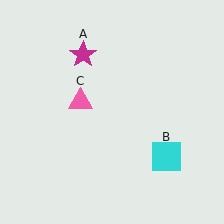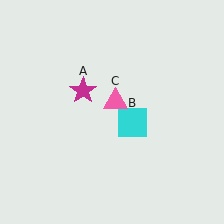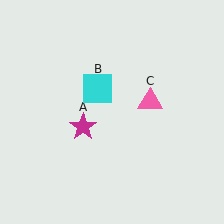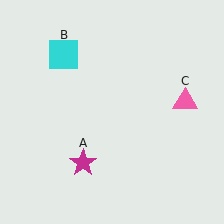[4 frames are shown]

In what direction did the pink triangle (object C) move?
The pink triangle (object C) moved right.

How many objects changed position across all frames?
3 objects changed position: magenta star (object A), cyan square (object B), pink triangle (object C).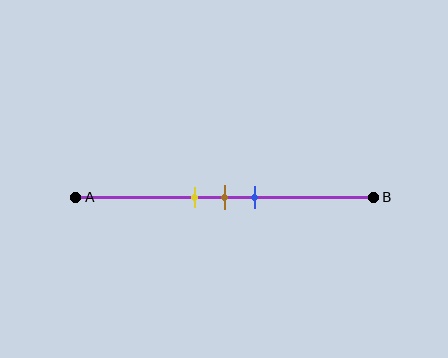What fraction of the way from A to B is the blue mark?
The blue mark is approximately 60% (0.6) of the way from A to B.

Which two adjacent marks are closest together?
The yellow and brown marks are the closest adjacent pair.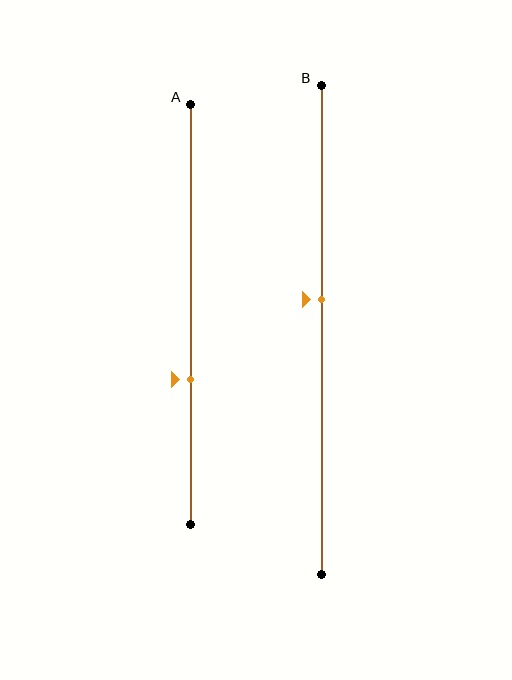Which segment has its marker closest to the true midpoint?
Segment B has its marker closest to the true midpoint.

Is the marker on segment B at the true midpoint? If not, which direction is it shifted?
No, the marker on segment B is shifted upward by about 6% of the segment length.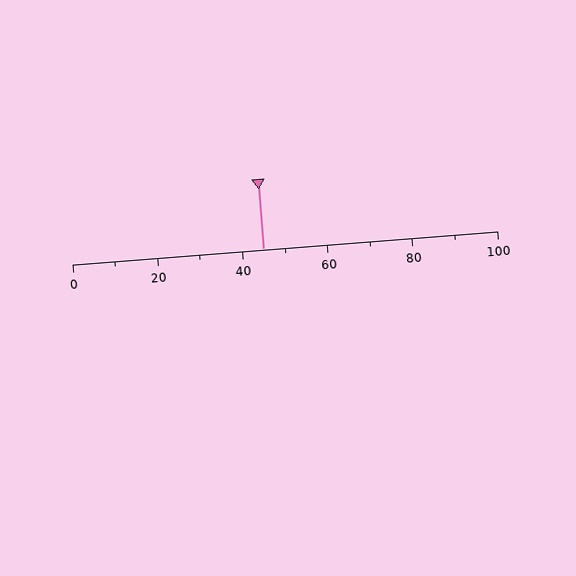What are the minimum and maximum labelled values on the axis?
The axis runs from 0 to 100.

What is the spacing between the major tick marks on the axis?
The major ticks are spaced 20 apart.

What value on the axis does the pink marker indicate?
The marker indicates approximately 45.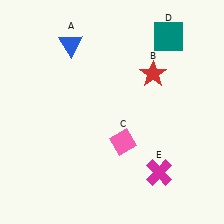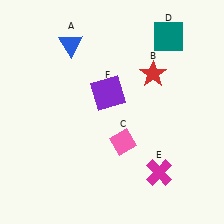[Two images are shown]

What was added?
A purple square (F) was added in Image 2.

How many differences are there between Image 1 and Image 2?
There is 1 difference between the two images.